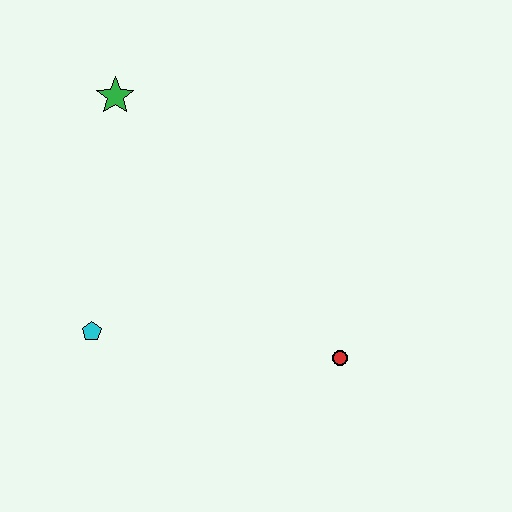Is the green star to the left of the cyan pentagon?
No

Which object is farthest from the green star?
The red circle is farthest from the green star.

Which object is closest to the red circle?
The cyan pentagon is closest to the red circle.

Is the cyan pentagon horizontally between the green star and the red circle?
No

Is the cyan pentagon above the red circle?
Yes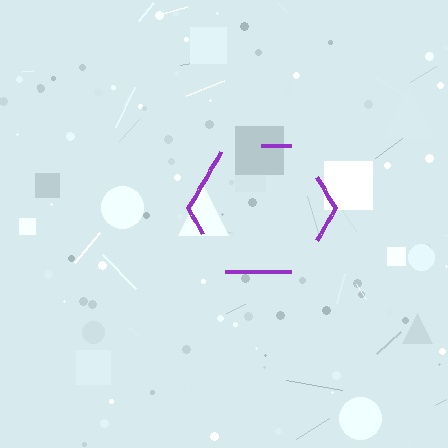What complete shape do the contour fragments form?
The contour fragments form a hexagon.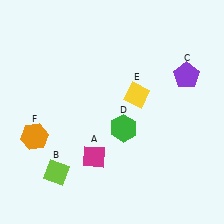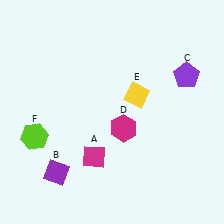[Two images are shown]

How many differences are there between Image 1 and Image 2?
There are 3 differences between the two images.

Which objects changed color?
B changed from lime to purple. D changed from green to magenta. F changed from orange to lime.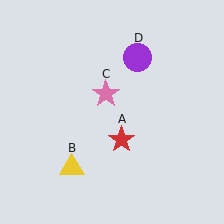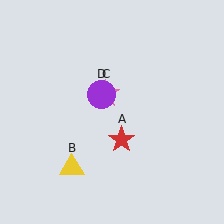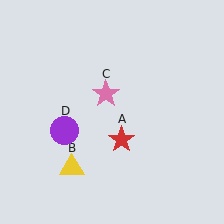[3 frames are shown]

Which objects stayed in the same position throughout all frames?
Red star (object A) and yellow triangle (object B) and pink star (object C) remained stationary.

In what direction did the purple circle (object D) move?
The purple circle (object D) moved down and to the left.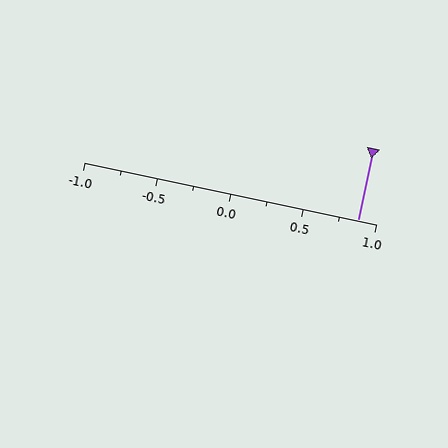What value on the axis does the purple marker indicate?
The marker indicates approximately 0.88.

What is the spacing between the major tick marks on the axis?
The major ticks are spaced 0.5 apart.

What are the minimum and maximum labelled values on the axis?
The axis runs from -1.0 to 1.0.